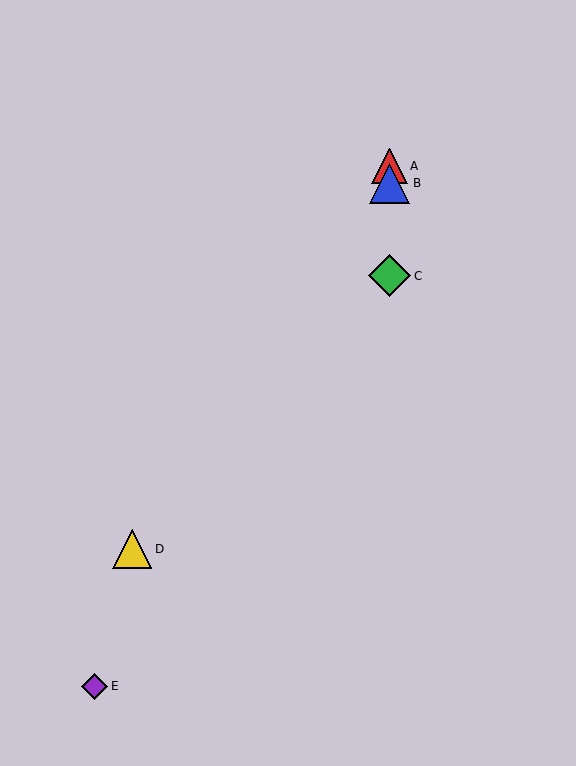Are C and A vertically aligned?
Yes, both are at x≈390.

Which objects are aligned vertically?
Objects A, B, C are aligned vertically.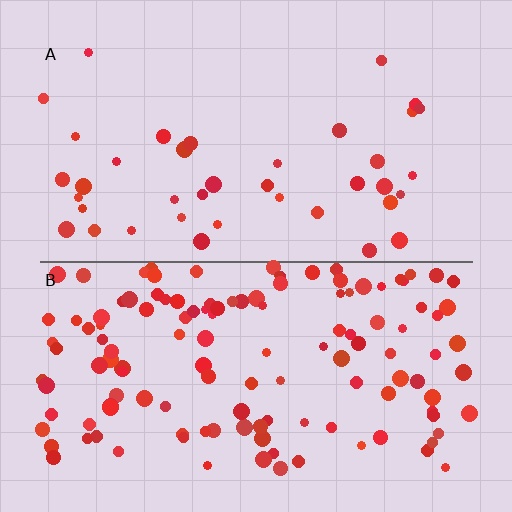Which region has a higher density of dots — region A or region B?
B (the bottom).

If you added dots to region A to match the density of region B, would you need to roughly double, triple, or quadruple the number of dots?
Approximately triple.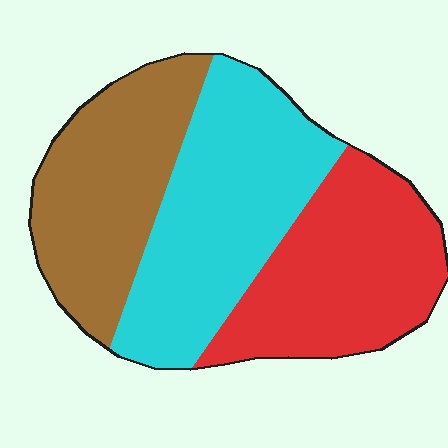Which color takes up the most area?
Cyan, at roughly 40%.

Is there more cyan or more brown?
Cyan.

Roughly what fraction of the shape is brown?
Brown covers roughly 30% of the shape.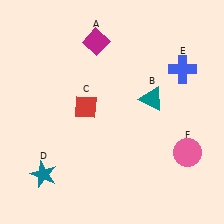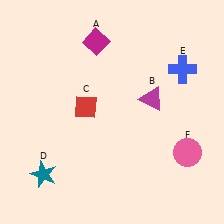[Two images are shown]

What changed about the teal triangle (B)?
In Image 1, B is teal. In Image 2, it changed to magenta.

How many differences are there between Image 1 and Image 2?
There is 1 difference between the two images.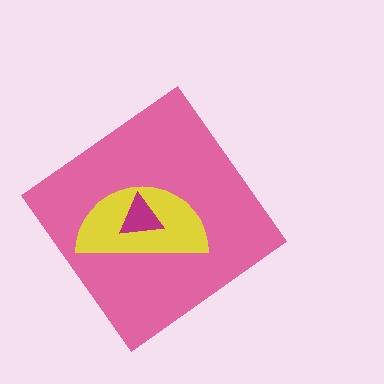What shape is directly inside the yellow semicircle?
The magenta triangle.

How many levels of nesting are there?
3.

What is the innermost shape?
The magenta triangle.